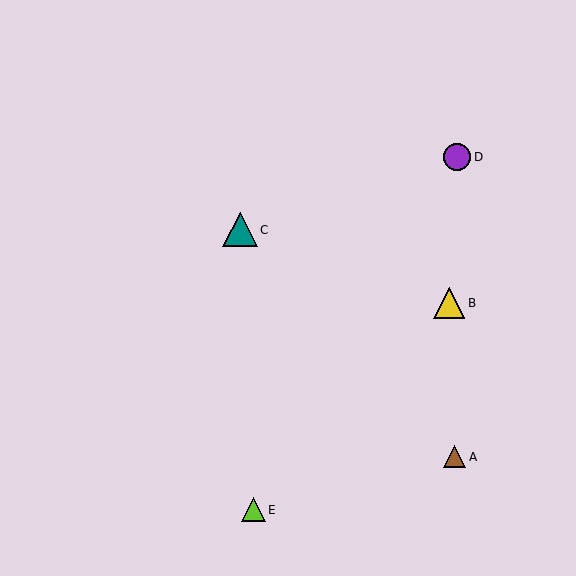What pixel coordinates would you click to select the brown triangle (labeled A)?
Click at (454, 457) to select the brown triangle A.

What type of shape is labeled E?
Shape E is a lime triangle.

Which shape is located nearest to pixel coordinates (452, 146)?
The purple circle (labeled D) at (457, 157) is nearest to that location.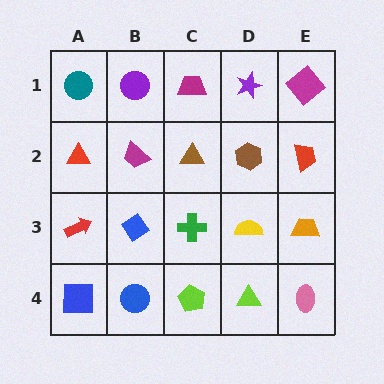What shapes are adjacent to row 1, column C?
A brown triangle (row 2, column C), a purple circle (row 1, column B), a purple star (row 1, column D).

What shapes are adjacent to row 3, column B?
A magenta trapezoid (row 2, column B), a blue circle (row 4, column B), a red arrow (row 3, column A), a green cross (row 3, column C).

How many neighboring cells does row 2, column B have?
4.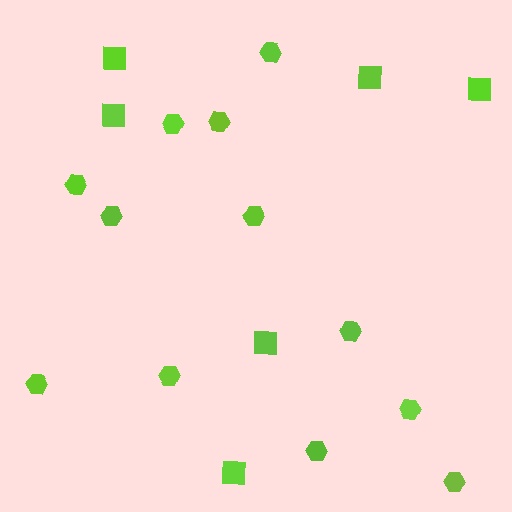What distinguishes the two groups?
There are 2 groups: one group of squares (6) and one group of hexagons (12).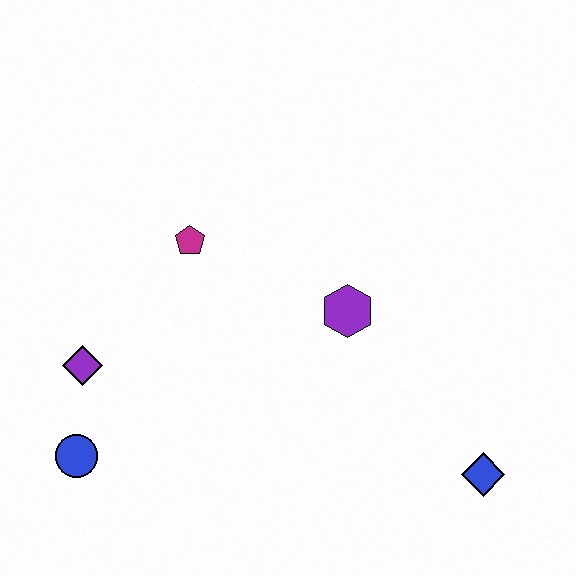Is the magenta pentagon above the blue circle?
Yes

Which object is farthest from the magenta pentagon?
The blue diamond is farthest from the magenta pentagon.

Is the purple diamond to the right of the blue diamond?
No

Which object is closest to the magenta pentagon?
The purple diamond is closest to the magenta pentagon.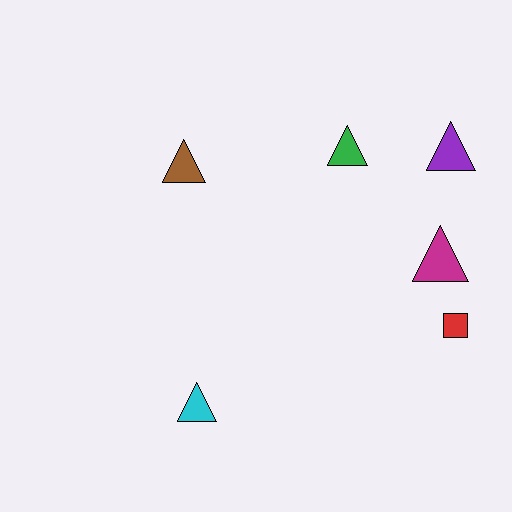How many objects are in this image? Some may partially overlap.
There are 6 objects.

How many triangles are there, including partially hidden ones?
There are 5 triangles.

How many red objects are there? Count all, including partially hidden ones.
There is 1 red object.